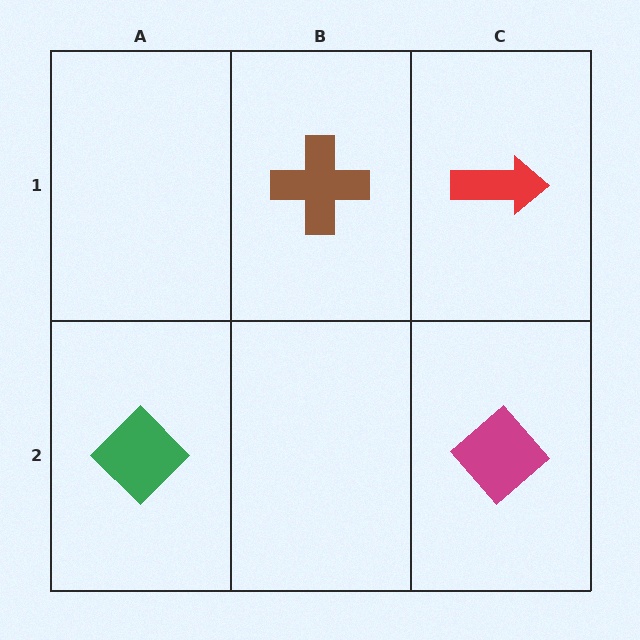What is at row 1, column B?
A brown cross.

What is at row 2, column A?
A green diamond.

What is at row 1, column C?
A red arrow.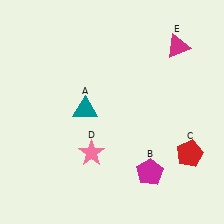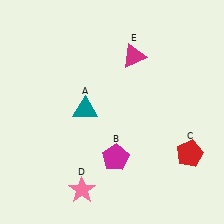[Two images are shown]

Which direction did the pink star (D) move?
The pink star (D) moved down.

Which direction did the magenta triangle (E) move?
The magenta triangle (E) moved left.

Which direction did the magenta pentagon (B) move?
The magenta pentagon (B) moved left.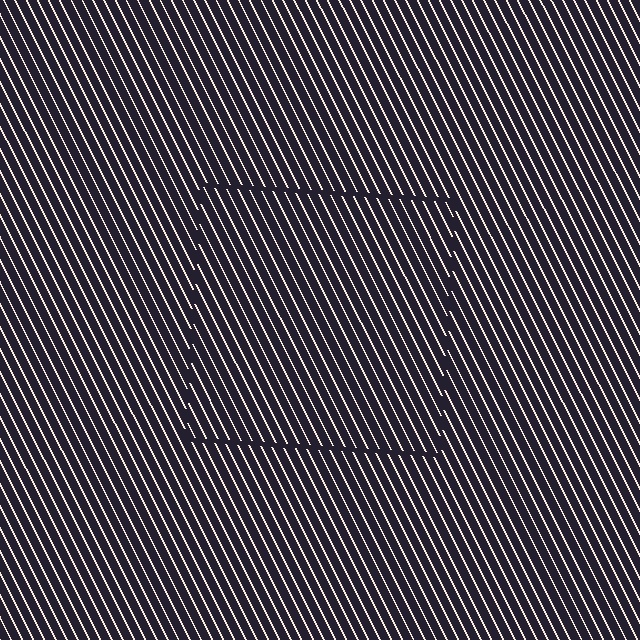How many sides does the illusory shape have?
4 sides — the line-ends trace a square.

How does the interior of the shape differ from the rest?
The interior of the shape contains the same grating, shifted by half a period — the contour is defined by the phase discontinuity where line-ends from the inner and outer gratings abut.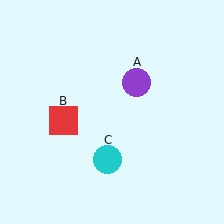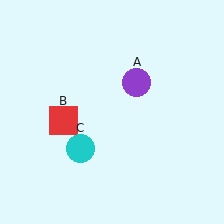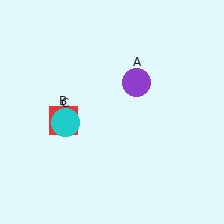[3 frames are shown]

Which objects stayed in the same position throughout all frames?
Purple circle (object A) and red square (object B) remained stationary.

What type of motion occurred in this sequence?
The cyan circle (object C) rotated clockwise around the center of the scene.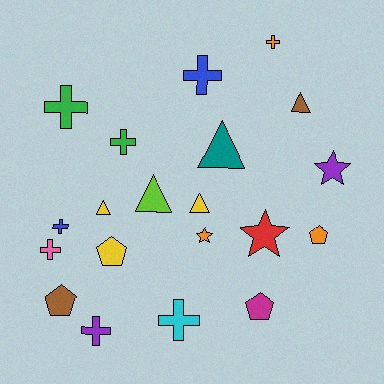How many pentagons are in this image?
There are 4 pentagons.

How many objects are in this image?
There are 20 objects.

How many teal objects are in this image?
There is 1 teal object.